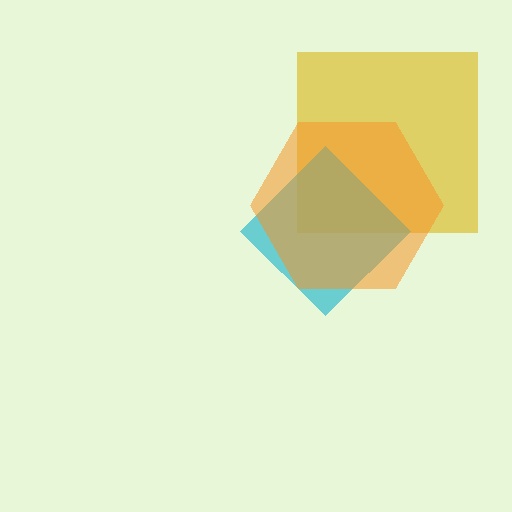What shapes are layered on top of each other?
The layered shapes are: a yellow square, a cyan diamond, an orange hexagon.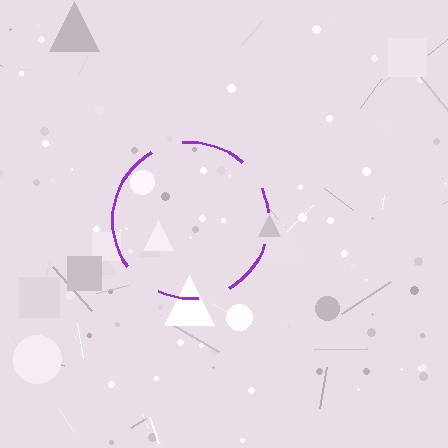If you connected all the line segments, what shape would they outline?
They would outline a circle.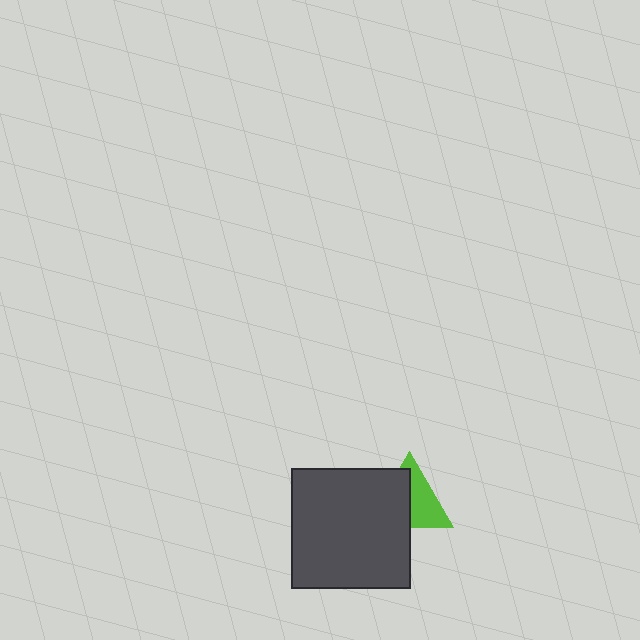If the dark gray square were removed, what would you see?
You would see the complete lime triangle.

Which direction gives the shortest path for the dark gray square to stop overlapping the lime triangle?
Moving toward the lower-left gives the shortest separation.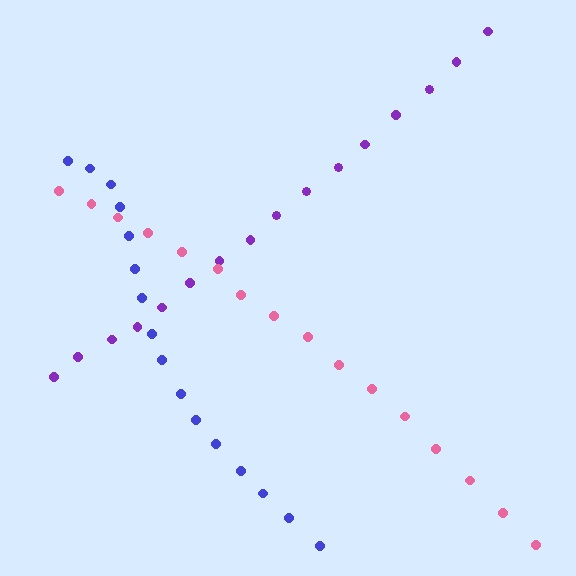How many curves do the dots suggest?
There are 3 distinct paths.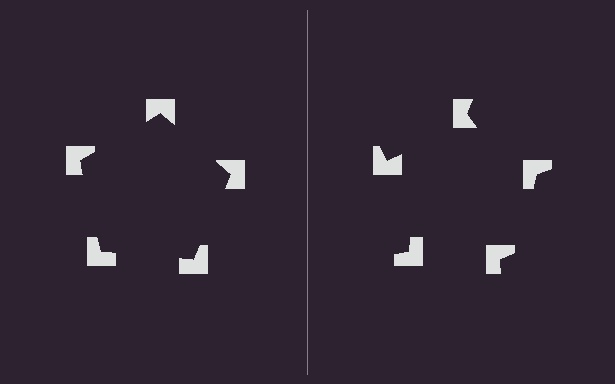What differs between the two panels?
The notched squares are positioned identically on both sides; only the wedge orientations differ. On the left they align to a pentagon; on the right they are misaligned.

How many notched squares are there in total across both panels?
10 — 5 on each side.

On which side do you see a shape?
An illusory pentagon appears on the left side. On the right side the wedge cuts are rotated, so no coherent shape forms.